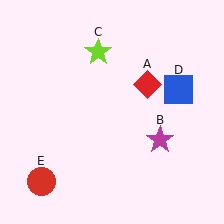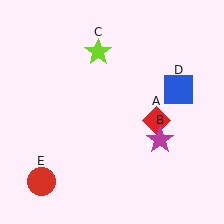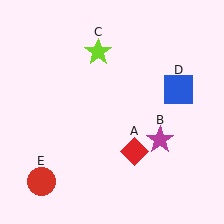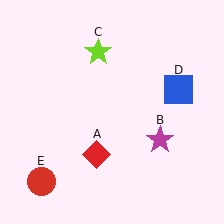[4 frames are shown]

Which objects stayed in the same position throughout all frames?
Magenta star (object B) and lime star (object C) and blue square (object D) and red circle (object E) remained stationary.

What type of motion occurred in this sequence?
The red diamond (object A) rotated clockwise around the center of the scene.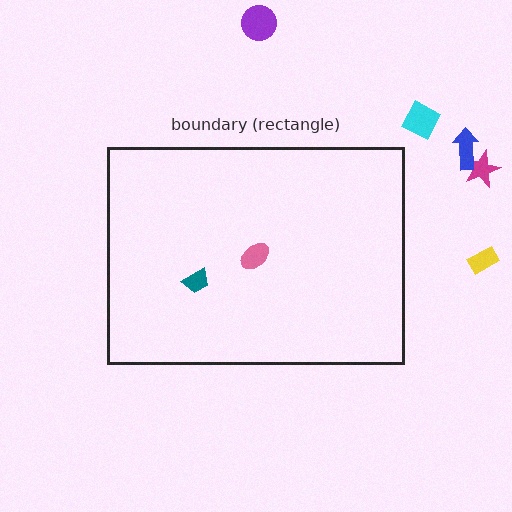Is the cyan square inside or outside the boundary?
Outside.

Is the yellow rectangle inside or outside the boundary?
Outside.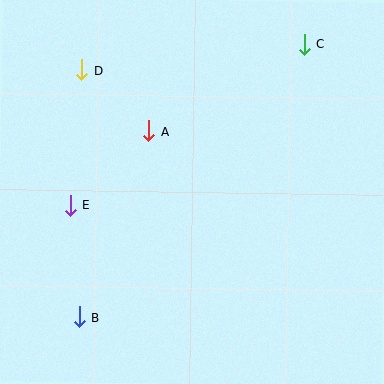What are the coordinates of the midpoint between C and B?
The midpoint between C and B is at (192, 180).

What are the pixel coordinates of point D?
Point D is at (82, 70).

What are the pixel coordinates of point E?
Point E is at (70, 205).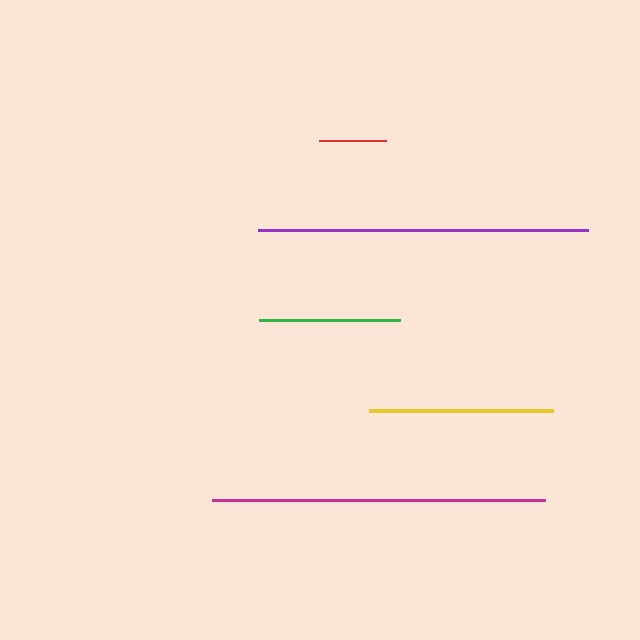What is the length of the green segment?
The green segment is approximately 141 pixels long.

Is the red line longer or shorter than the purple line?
The purple line is longer than the red line.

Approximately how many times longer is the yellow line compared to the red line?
The yellow line is approximately 2.8 times the length of the red line.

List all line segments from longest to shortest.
From longest to shortest: magenta, purple, yellow, green, red.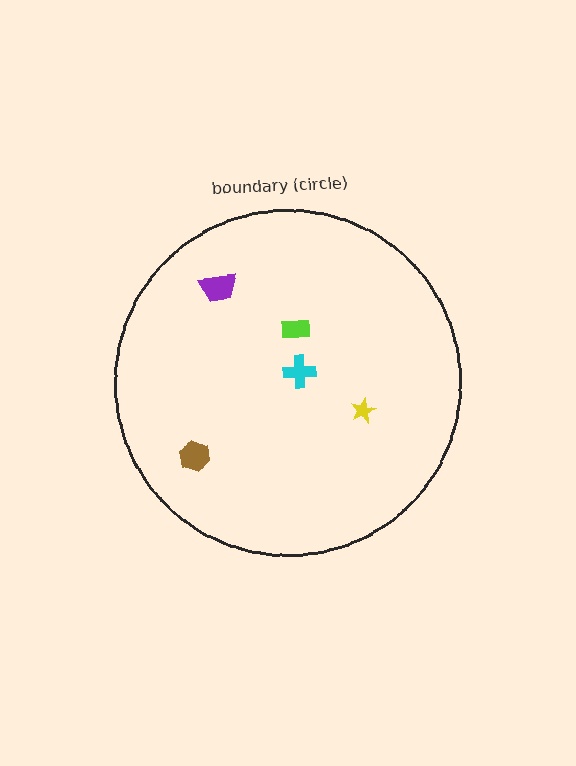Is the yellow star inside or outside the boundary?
Inside.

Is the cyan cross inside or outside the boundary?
Inside.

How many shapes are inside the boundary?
5 inside, 0 outside.